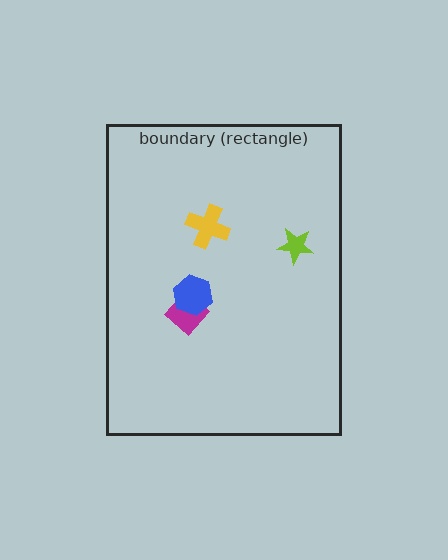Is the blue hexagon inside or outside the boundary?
Inside.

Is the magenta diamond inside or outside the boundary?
Inside.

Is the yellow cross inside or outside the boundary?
Inside.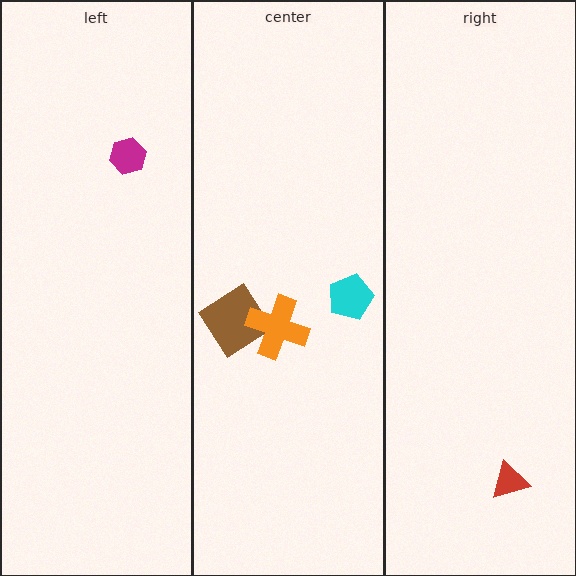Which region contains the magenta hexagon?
The left region.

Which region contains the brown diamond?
The center region.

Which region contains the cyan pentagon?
The center region.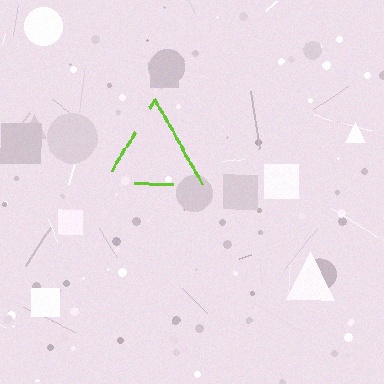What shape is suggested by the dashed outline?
The dashed outline suggests a triangle.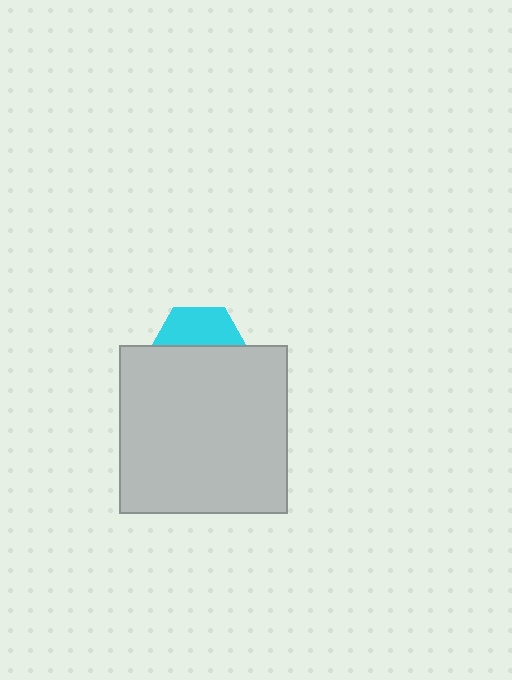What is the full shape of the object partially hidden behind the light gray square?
The partially hidden object is a cyan hexagon.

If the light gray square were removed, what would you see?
You would see the complete cyan hexagon.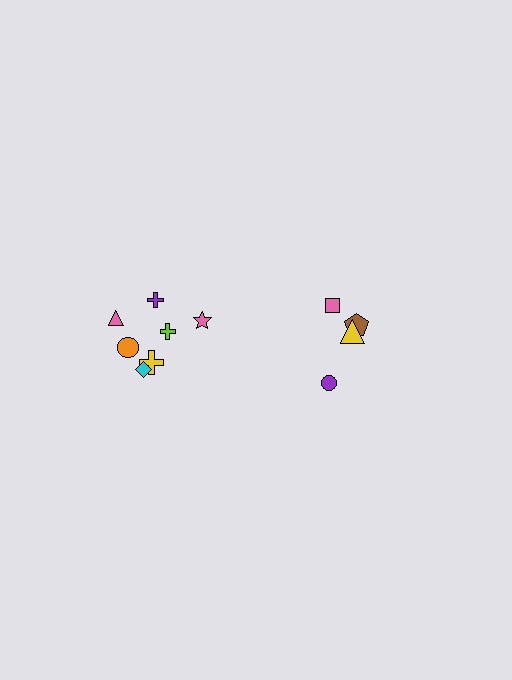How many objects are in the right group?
There are 4 objects.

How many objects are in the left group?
There are 7 objects.